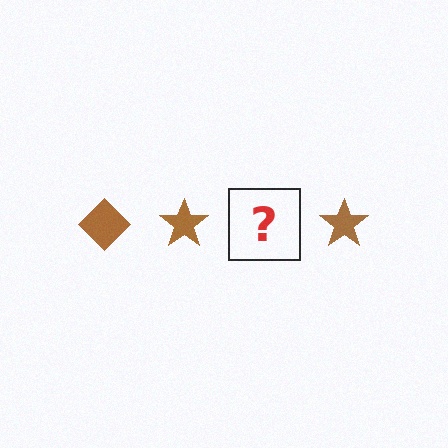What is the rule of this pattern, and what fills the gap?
The rule is that the pattern cycles through diamond, star shapes in brown. The gap should be filled with a brown diamond.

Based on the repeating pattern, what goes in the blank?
The blank should be a brown diamond.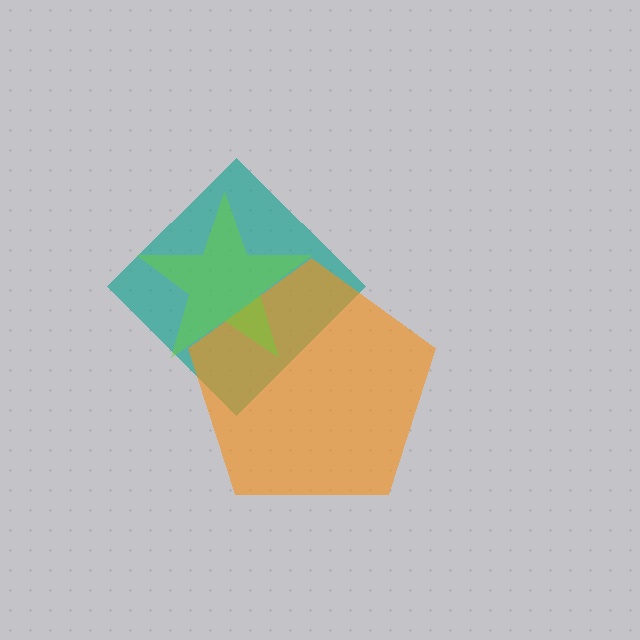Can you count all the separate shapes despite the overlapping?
Yes, there are 3 separate shapes.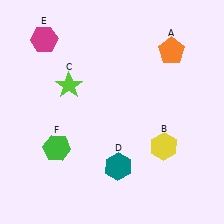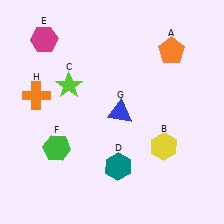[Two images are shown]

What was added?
A blue triangle (G), an orange cross (H) were added in Image 2.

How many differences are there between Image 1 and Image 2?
There are 2 differences between the two images.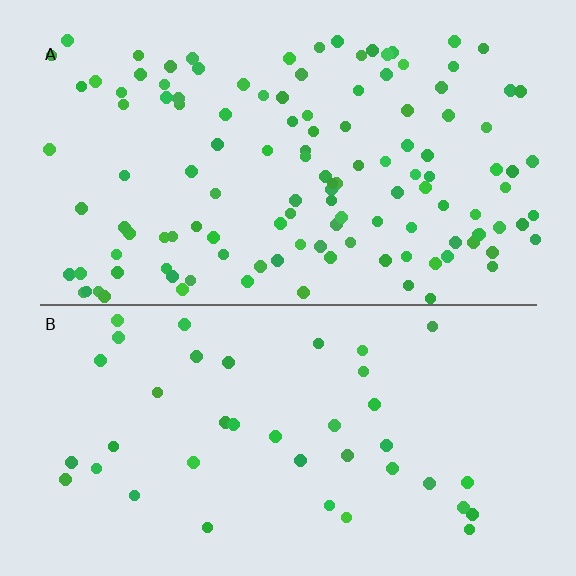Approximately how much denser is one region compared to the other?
Approximately 3.1× — region A over region B.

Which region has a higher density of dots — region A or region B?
A (the top).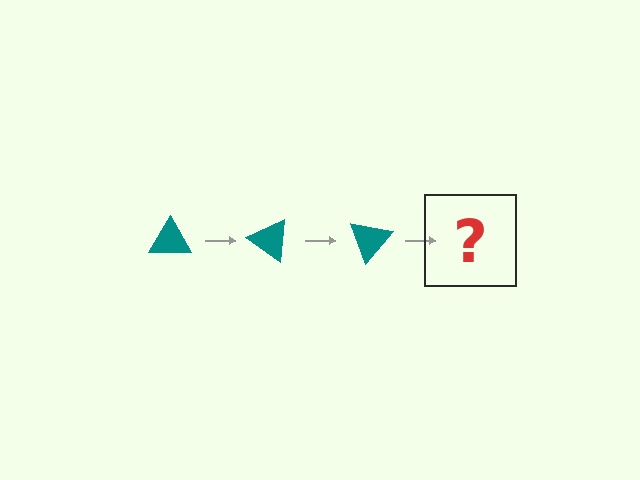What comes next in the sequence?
The next element should be a teal triangle rotated 105 degrees.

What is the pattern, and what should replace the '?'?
The pattern is that the triangle rotates 35 degrees each step. The '?' should be a teal triangle rotated 105 degrees.